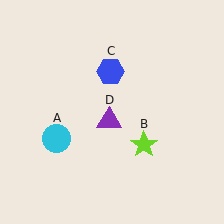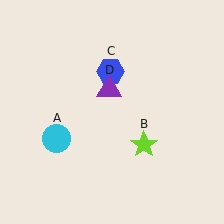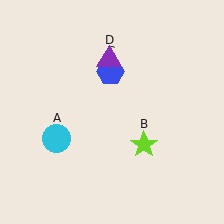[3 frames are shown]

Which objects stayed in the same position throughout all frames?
Cyan circle (object A) and lime star (object B) and blue hexagon (object C) remained stationary.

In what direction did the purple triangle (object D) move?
The purple triangle (object D) moved up.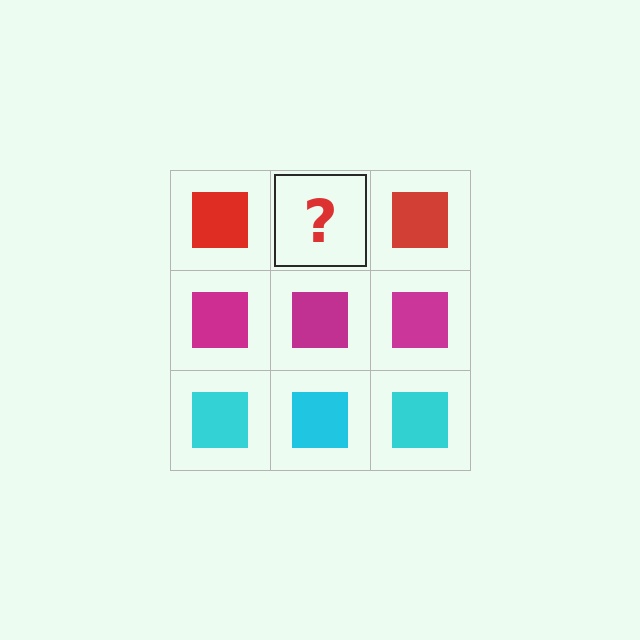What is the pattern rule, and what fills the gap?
The rule is that each row has a consistent color. The gap should be filled with a red square.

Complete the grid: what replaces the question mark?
The question mark should be replaced with a red square.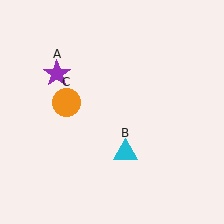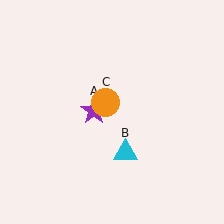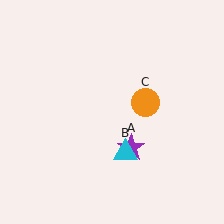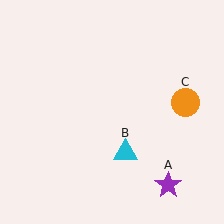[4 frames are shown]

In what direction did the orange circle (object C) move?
The orange circle (object C) moved right.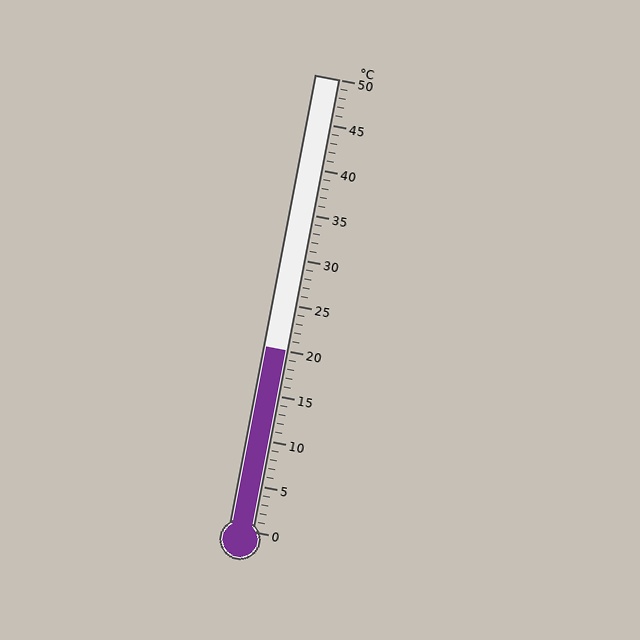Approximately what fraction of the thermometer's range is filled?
The thermometer is filled to approximately 40% of its range.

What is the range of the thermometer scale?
The thermometer scale ranges from 0°C to 50°C.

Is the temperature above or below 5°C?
The temperature is above 5°C.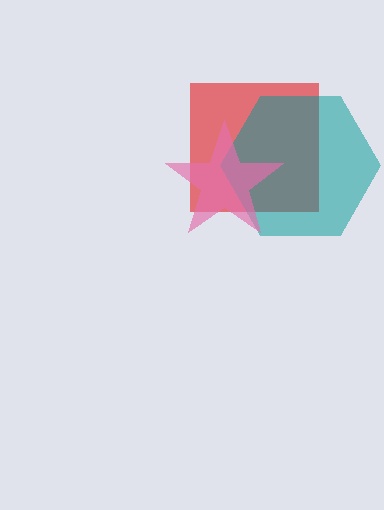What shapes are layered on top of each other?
The layered shapes are: a red square, a teal hexagon, a pink star.